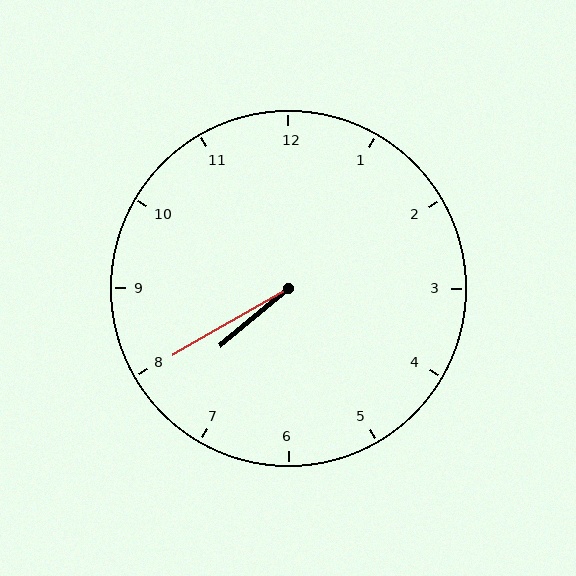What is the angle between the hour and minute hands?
Approximately 10 degrees.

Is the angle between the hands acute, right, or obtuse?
It is acute.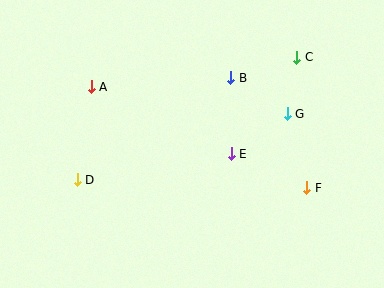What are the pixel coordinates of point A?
Point A is at (91, 87).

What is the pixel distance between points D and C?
The distance between D and C is 251 pixels.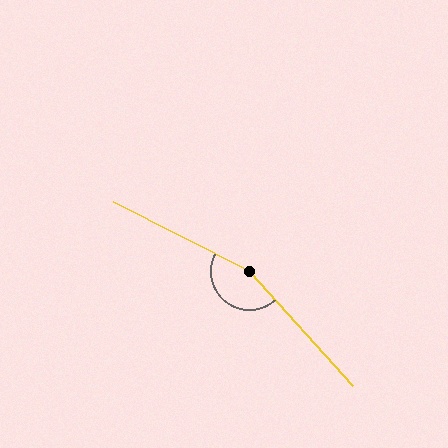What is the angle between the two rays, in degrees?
Approximately 159 degrees.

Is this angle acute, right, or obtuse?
It is obtuse.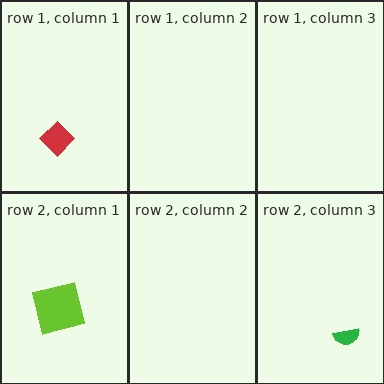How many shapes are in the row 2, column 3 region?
1.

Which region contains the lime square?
The row 2, column 1 region.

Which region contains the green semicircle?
The row 2, column 3 region.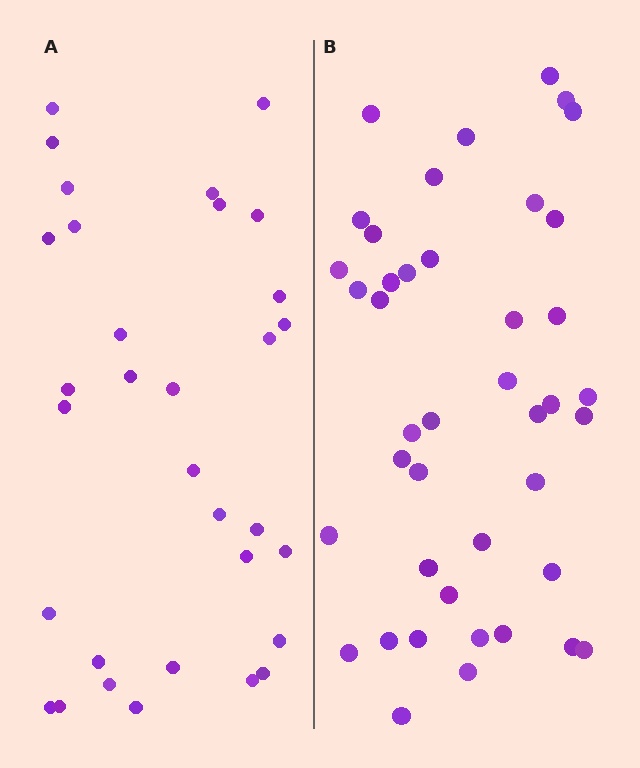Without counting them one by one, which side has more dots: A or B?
Region B (the right region) has more dots.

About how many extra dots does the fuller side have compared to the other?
Region B has roughly 10 or so more dots than region A.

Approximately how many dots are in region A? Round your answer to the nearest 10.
About 30 dots. (The exact count is 32, which rounds to 30.)